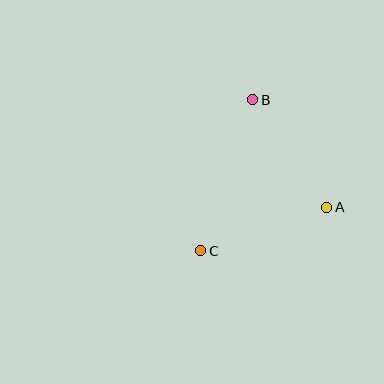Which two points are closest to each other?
Points A and B are closest to each other.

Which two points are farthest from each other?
Points B and C are farthest from each other.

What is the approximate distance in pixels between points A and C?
The distance between A and C is approximately 133 pixels.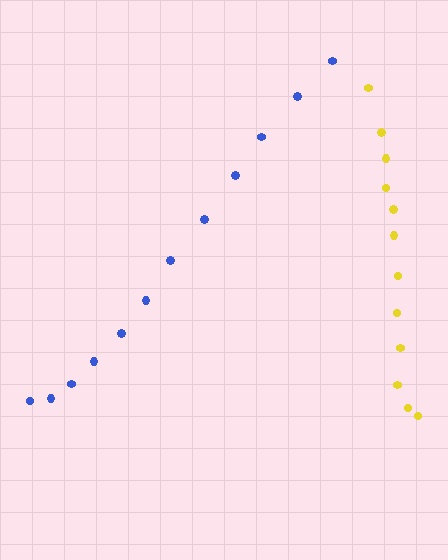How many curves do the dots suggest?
There are 2 distinct paths.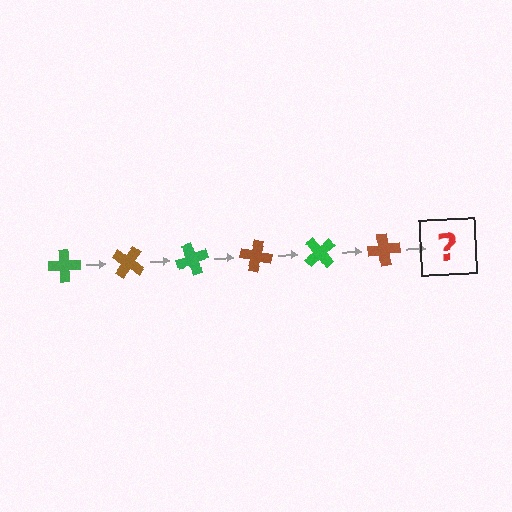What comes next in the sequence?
The next element should be a green cross, rotated 210 degrees from the start.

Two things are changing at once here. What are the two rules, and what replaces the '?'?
The two rules are that it rotates 35 degrees each step and the color cycles through green and brown. The '?' should be a green cross, rotated 210 degrees from the start.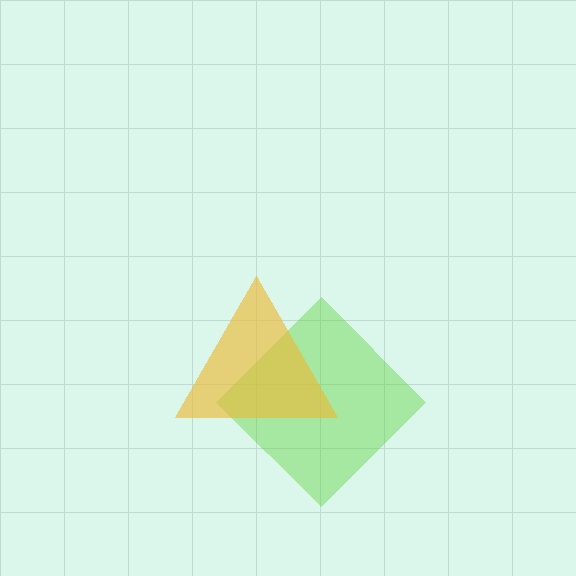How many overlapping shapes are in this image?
There are 2 overlapping shapes in the image.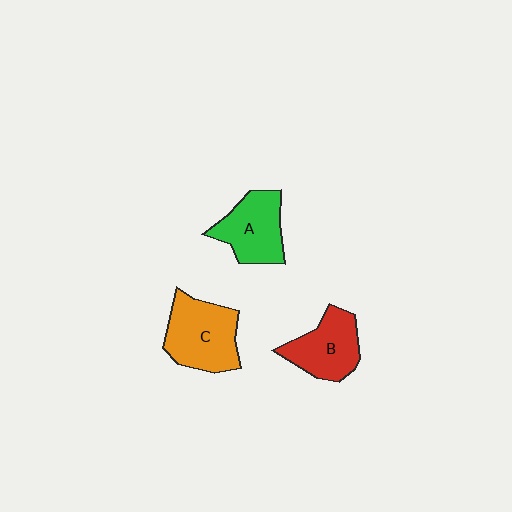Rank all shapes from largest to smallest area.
From largest to smallest: C (orange), A (green), B (red).